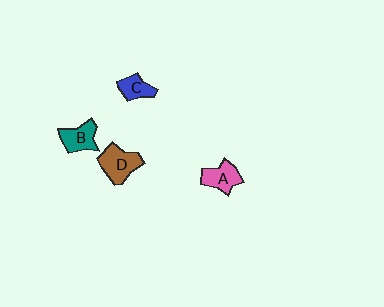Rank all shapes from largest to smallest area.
From largest to smallest: D (brown), A (pink), B (teal), C (blue).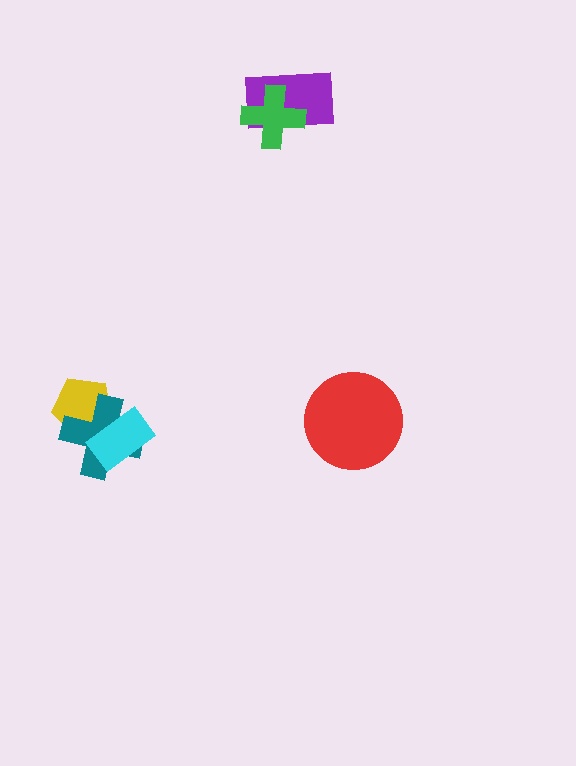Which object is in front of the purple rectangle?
The green cross is in front of the purple rectangle.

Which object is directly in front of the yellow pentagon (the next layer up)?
The teal cross is directly in front of the yellow pentagon.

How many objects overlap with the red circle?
0 objects overlap with the red circle.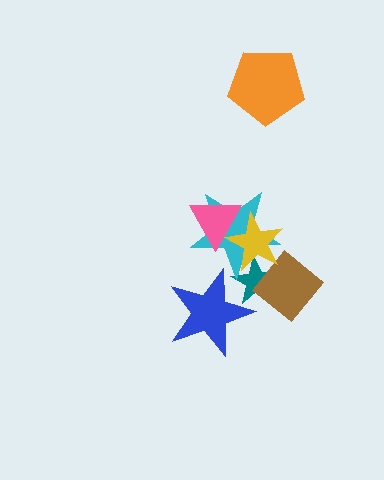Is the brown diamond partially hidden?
Yes, it is partially covered by another shape.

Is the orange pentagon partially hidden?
No, no other shape covers it.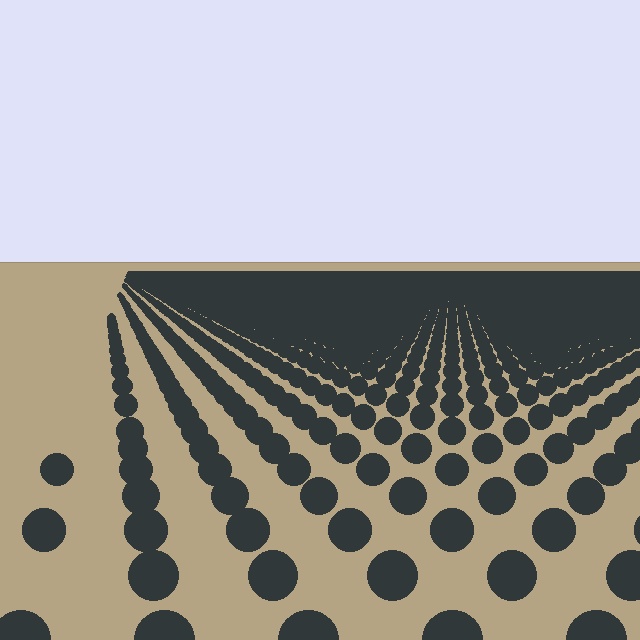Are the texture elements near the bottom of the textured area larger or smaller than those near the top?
Larger. Near the bottom, elements are closer to the viewer and appear at a bigger on-screen size.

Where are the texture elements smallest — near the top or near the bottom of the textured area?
Near the top.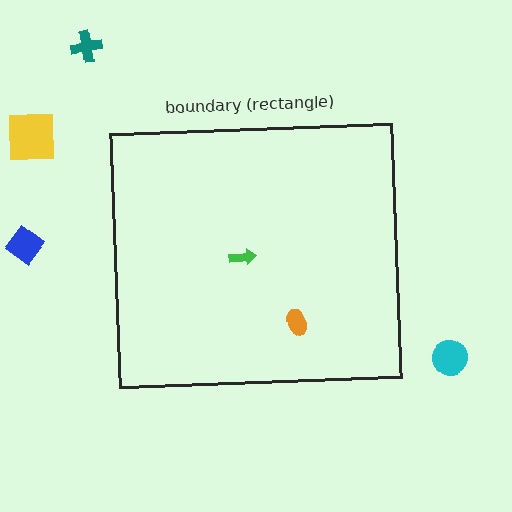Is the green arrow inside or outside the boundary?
Inside.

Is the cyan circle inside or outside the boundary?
Outside.